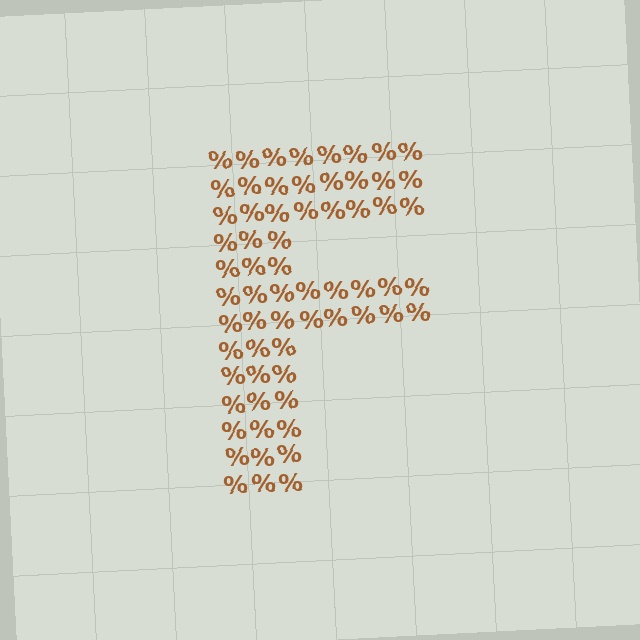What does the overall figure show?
The overall figure shows the letter F.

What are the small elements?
The small elements are percent signs.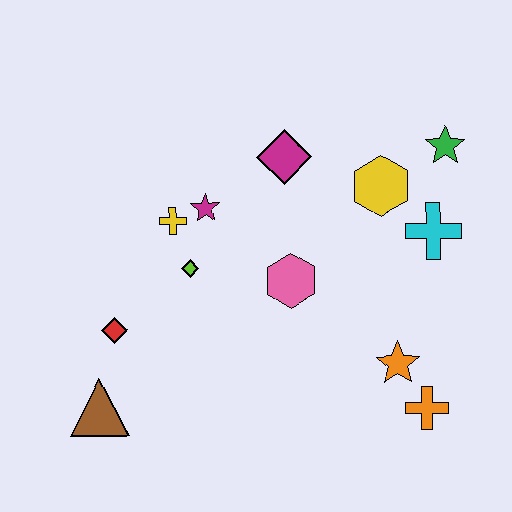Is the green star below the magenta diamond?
No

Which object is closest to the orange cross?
The orange star is closest to the orange cross.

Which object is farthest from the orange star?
The brown triangle is farthest from the orange star.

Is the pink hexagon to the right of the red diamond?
Yes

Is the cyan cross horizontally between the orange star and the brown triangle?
No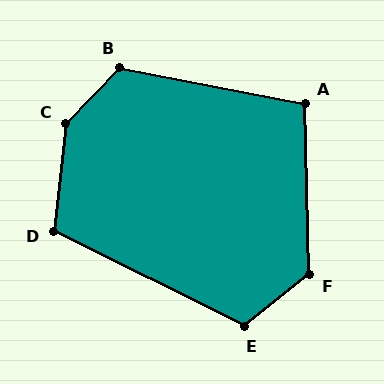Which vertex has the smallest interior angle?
A, at approximately 102 degrees.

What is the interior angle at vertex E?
Approximately 115 degrees (obtuse).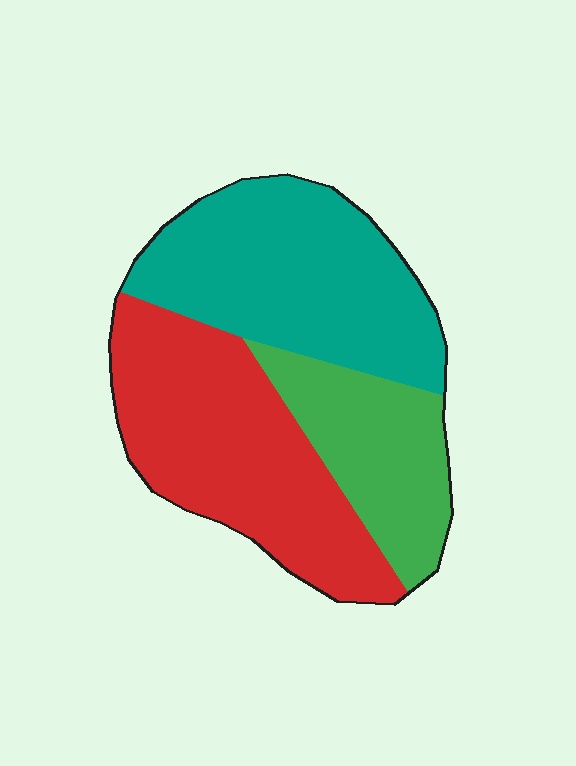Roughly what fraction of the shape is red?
Red takes up about two fifths (2/5) of the shape.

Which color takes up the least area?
Green, at roughly 20%.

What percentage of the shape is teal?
Teal covers about 40% of the shape.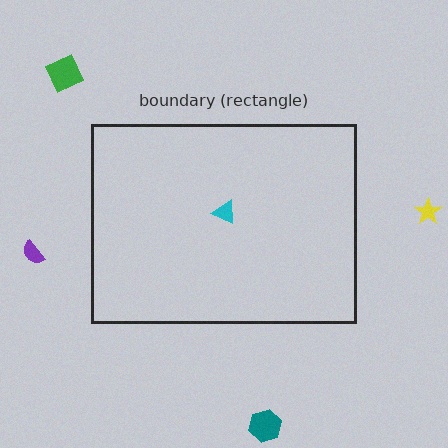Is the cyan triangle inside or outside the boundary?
Inside.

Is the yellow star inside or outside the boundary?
Outside.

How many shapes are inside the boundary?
1 inside, 4 outside.